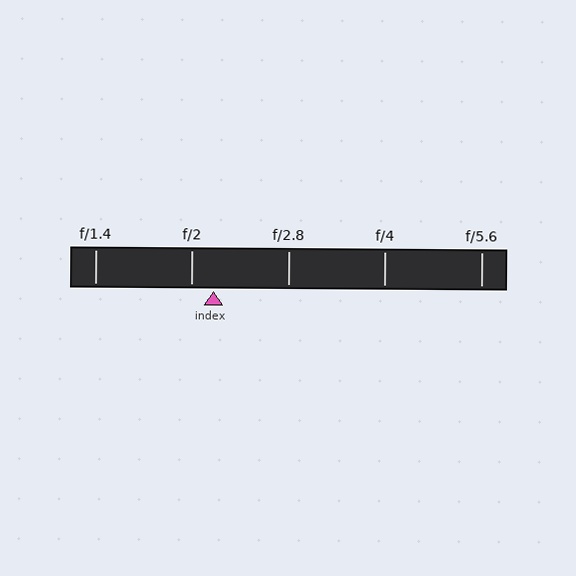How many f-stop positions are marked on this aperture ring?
There are 5 f-stop positions marked.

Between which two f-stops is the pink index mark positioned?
The index mark is between f/2 and f/2.8.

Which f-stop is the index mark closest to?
The index mark is closest to f/2.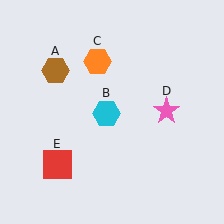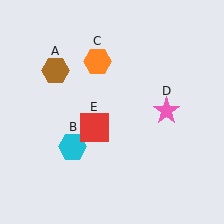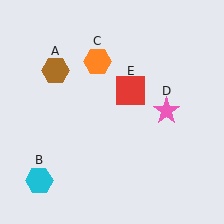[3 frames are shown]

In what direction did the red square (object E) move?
The red square (object E) moved up and to the right.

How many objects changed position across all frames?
2 objects changed position: cyan hexagon (object B), red square (object E).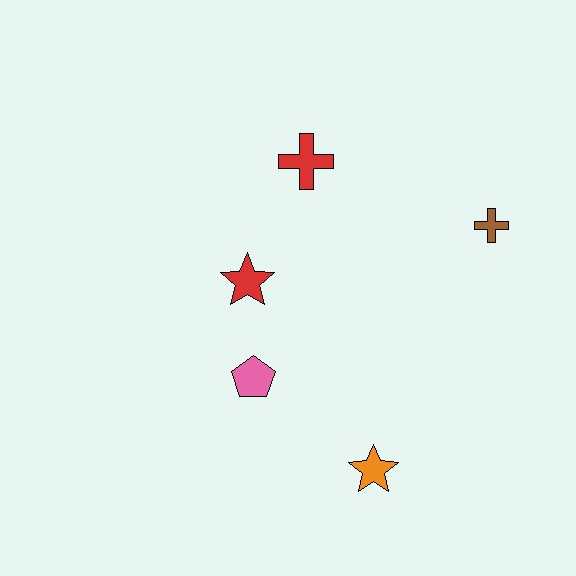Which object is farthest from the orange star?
The red cross is farthest from the orange star.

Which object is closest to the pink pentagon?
The red star is closest to the pink pentagon.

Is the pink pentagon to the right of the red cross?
No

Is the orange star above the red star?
No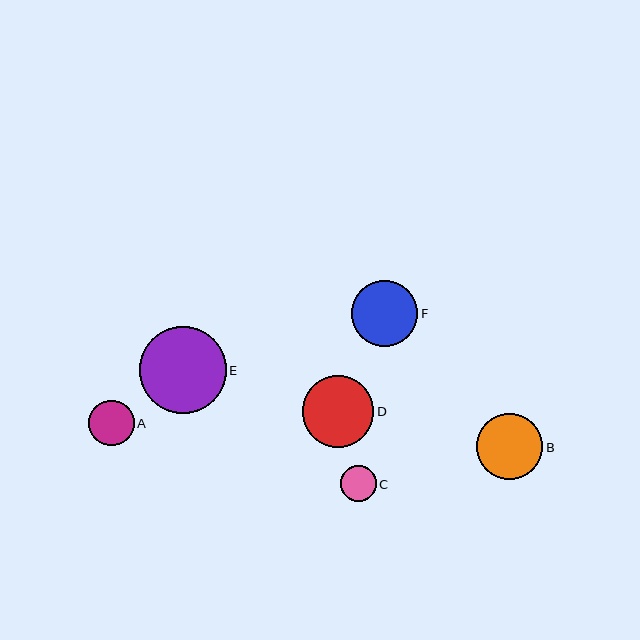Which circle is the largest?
Circle E is the largest with a size of approximately 87 pixels.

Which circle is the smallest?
Circle C is the smallest with a size of approximately 36 pixels.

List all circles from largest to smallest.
From largest to smallest: E, D, B, F, A, C.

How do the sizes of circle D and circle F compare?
Circle D and circle F are approximately the same size.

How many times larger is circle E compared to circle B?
Circle E is approximately 1.3 times the size of circle B.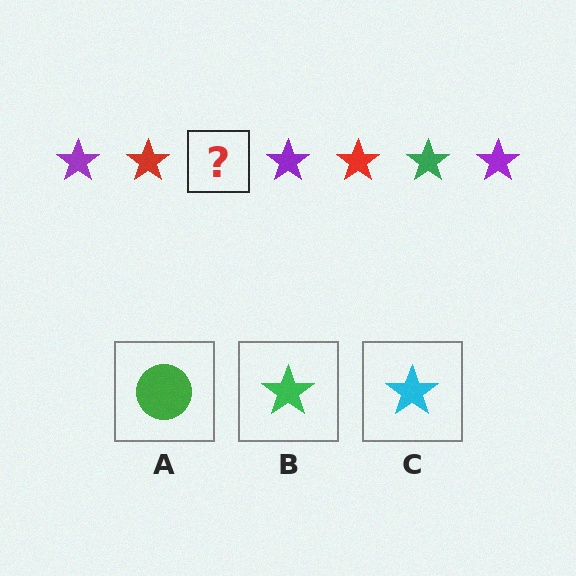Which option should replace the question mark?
Option B.